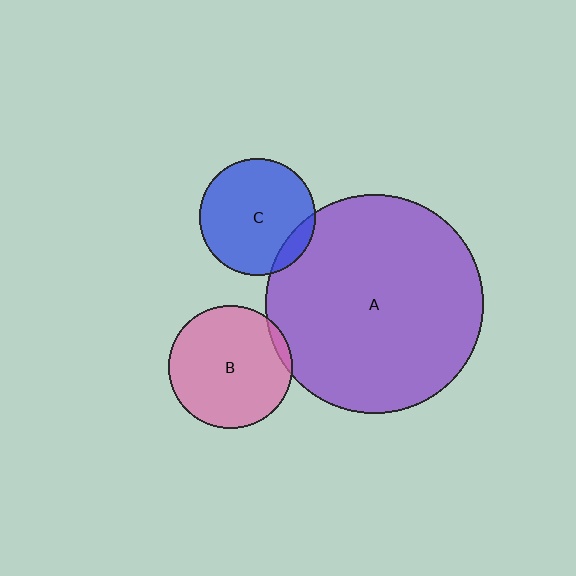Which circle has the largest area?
Circle A (purple).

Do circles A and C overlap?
Yes.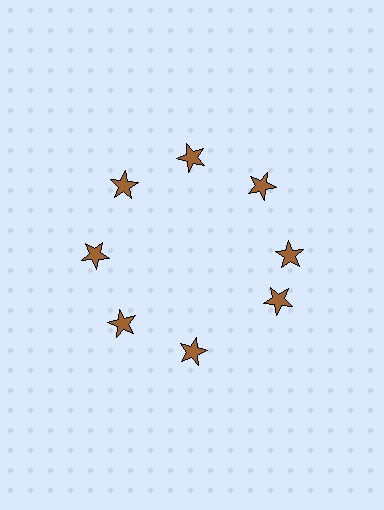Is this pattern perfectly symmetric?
No. The 8 brown stars are arranged in a ring, but one element near the 4 o'clock position is rotated out of alignment along the ring, breaking the 8-fold rotational symmetry.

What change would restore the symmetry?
The symmetry would be restored by rotating it back into even spacing with its neighbors so that all 8 stars sit at equal angles and equal distance from the center.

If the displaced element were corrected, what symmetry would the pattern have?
It would have 8-fold rotational symmetry — the pattern would map onto itself every 45 degrees.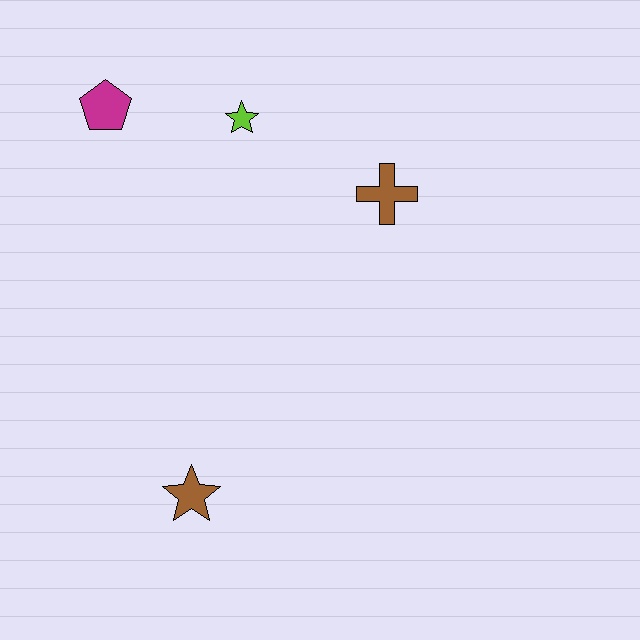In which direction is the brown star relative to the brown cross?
The brown star is below the brown cross.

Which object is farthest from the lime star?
The brown star is farthest from the lime star.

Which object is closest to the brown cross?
The lime star is closest to the brown cross.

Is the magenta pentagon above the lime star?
Yes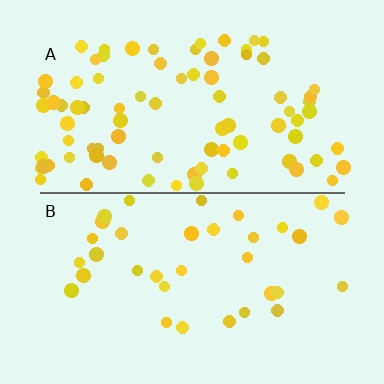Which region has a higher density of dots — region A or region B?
A (the top).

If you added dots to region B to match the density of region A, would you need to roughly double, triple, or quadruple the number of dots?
Approximately double.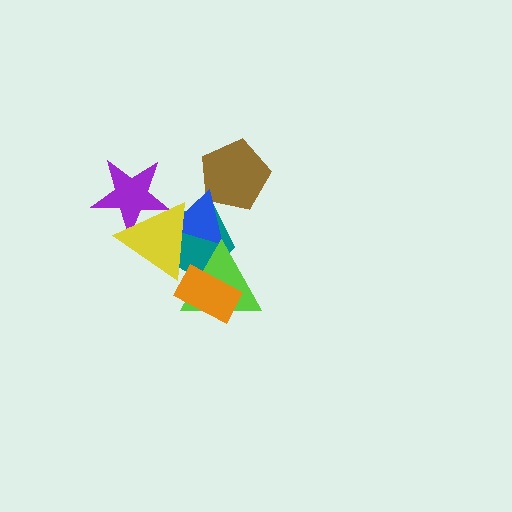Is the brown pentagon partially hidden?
Yes, it is partially covered by another shape.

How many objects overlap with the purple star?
1 object overlaps with the purple star.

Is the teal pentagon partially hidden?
Yes, it is partially covered by another shape.